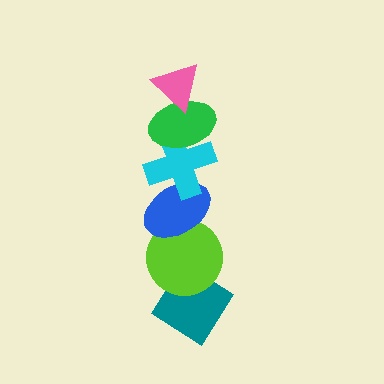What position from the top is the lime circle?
The lime circle is 5th from the top.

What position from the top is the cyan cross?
The cyan cross is 3rd from the top.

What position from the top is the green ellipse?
The green ellipse is 2nd from the top.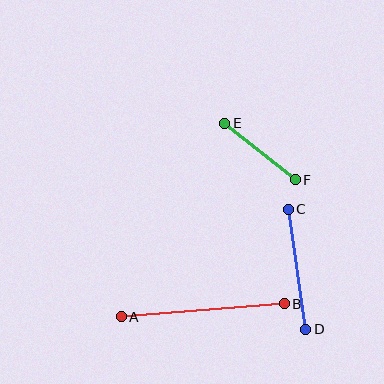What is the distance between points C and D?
The distance is approximately 122 pixels.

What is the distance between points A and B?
The distance is approximately 163 pixels.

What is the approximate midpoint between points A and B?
The midpoint is at approximately (203, 310) pixels.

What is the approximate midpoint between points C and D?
The midpoint is at approximately (297, 269) pixels.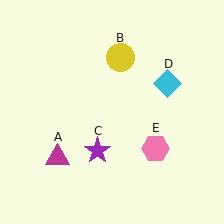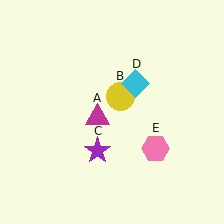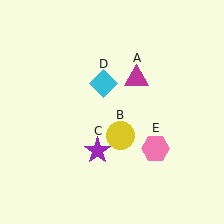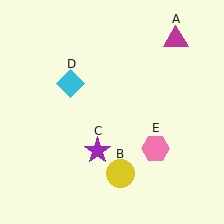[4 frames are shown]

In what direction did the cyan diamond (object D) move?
The cyan diamond (object D) moved left.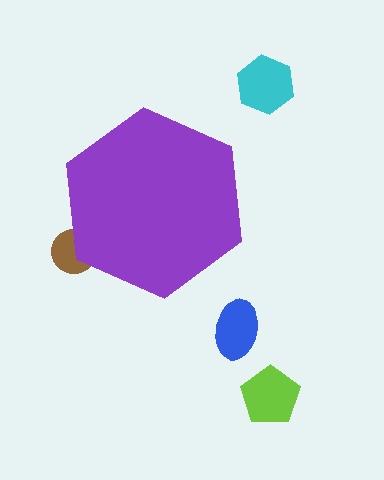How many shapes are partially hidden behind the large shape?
1 shape is partially hidden.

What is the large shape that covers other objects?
A purple hexagon.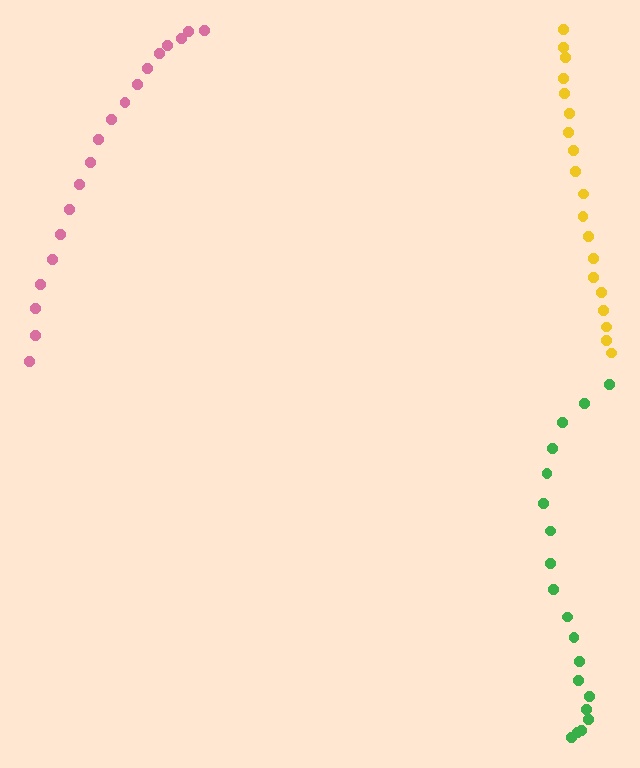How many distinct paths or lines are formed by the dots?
There are 3 distinct paths.